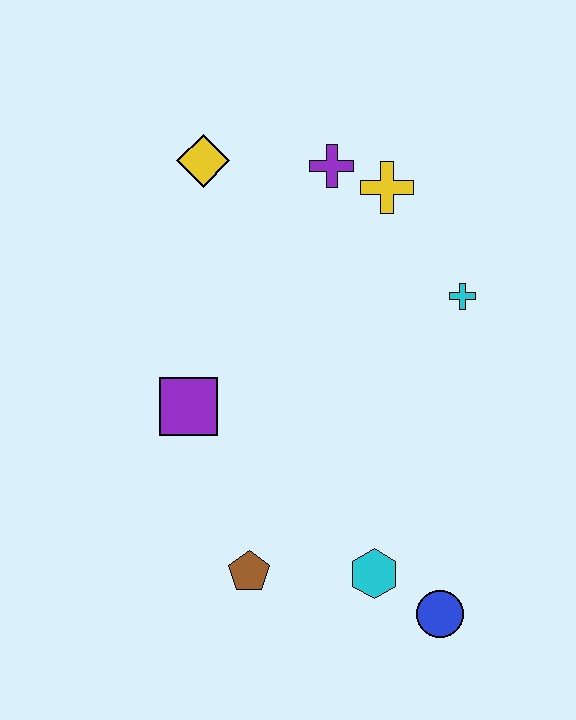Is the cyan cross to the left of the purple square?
No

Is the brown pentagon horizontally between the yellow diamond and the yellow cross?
Yes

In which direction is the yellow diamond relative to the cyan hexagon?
The yellow diamond is above the cyan hexagon.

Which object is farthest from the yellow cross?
The blue circle is farthest from the yellow cross.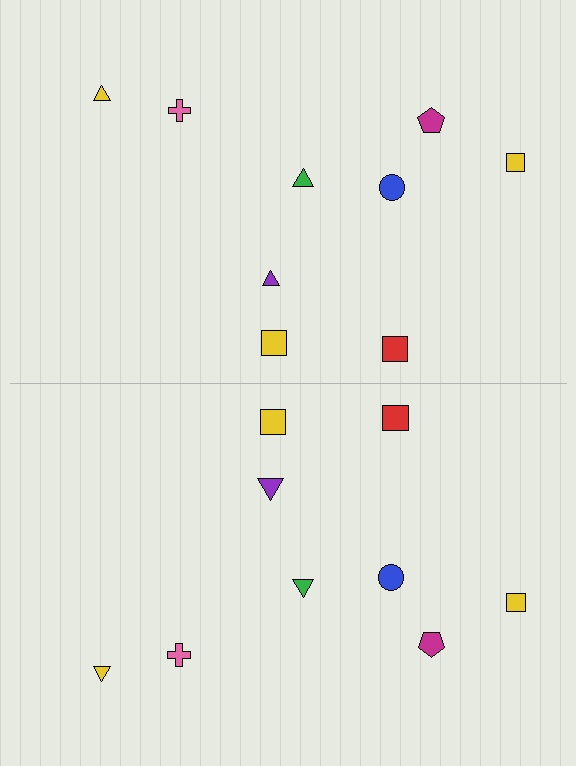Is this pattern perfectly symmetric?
No, the pattern is not perfectly symmetric. The purple triangle on the bottom side has a different size than its mirror counterpart.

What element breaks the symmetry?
The purple triangle on the bottom side has a different size than its mirror counterpart.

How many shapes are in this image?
There are 18 shapes in this image.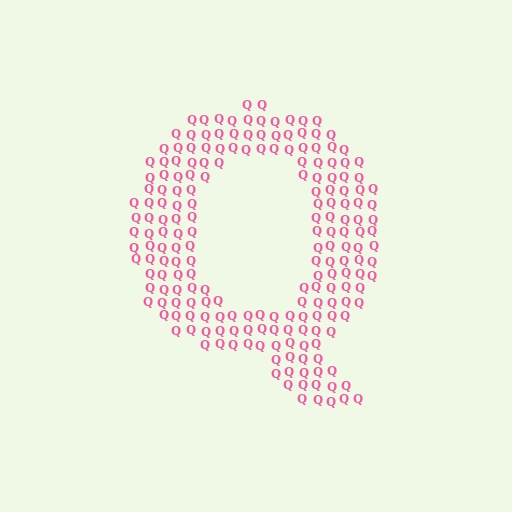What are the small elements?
The small elements are letter Q's.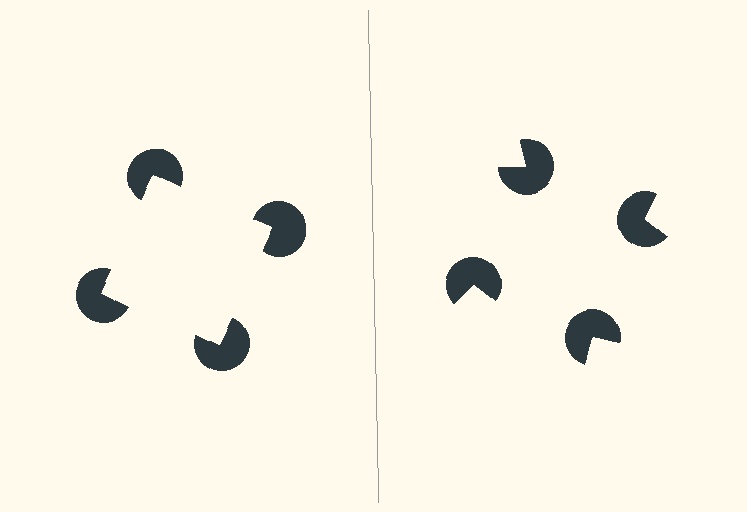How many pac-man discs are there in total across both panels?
8 — 4 on each side.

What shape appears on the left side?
An illusory square.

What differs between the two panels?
The pac-man discs are positioned identically on both sides; only the wedge orientations differ. On the left they align to a square; on the right they are misaligned.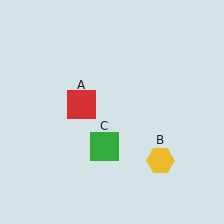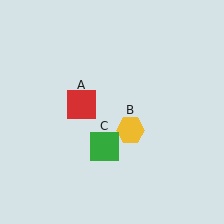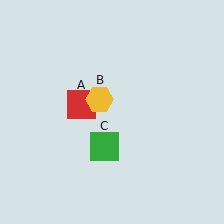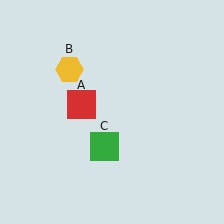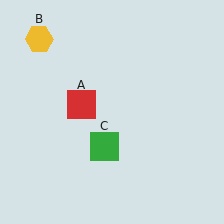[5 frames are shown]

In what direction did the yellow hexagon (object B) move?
The yellow hexagon (object B) moved up and to the left.